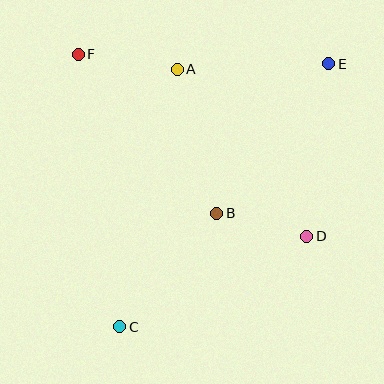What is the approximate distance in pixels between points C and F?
The distance between C and F is approximately 276 pixels.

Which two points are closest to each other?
Points B and D are closest to each other.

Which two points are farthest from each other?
Points C and E are farthest from each other.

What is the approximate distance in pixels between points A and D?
The distance between A and D is approximately 211 pixels.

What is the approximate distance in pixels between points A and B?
The distance between A and B is approximately 149 pixels.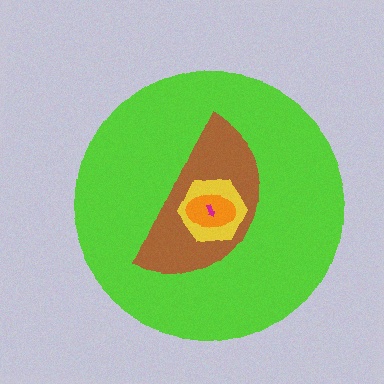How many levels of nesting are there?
5.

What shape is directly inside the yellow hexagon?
The orange ellipse.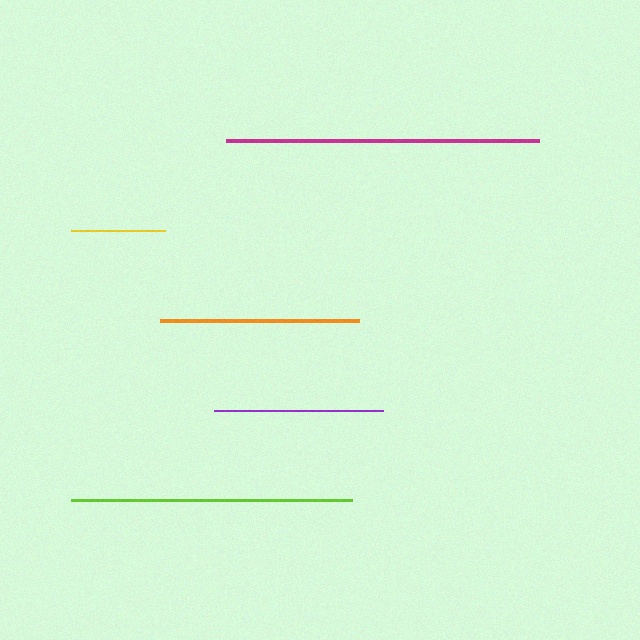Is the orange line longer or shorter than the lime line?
The lime line is longer than the orange line.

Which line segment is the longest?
The magenta line is the longest at approximately 313 pixels.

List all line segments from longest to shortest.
From longest to shortest: magenta, lime, orange, purple, yellow.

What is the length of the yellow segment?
The yellow segment is approximately 94 pixels long.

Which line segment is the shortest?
The yellow line is the shortest at approximately 94 pixels.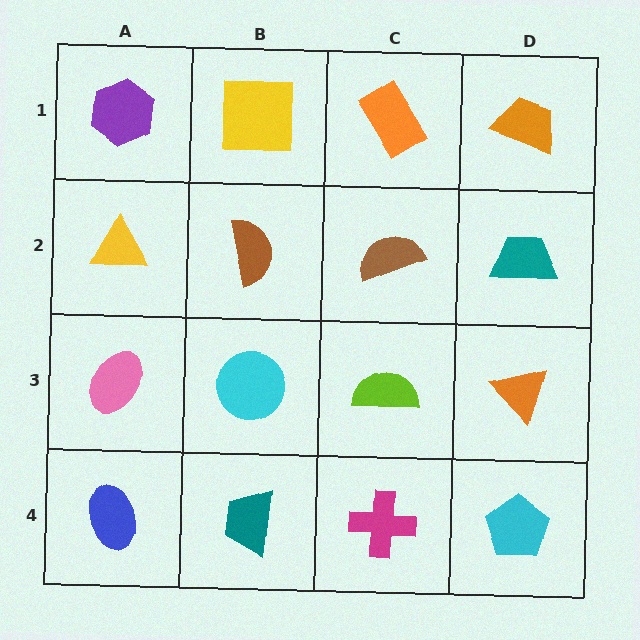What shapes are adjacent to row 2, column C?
An orange rectangle (row 1, column C), a lime semicircle (row 3, column C), a brown semicircle (row 2, column B), a teal trapezoid (row 2, column D).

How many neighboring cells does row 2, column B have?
4.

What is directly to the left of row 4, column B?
A blue ellipse.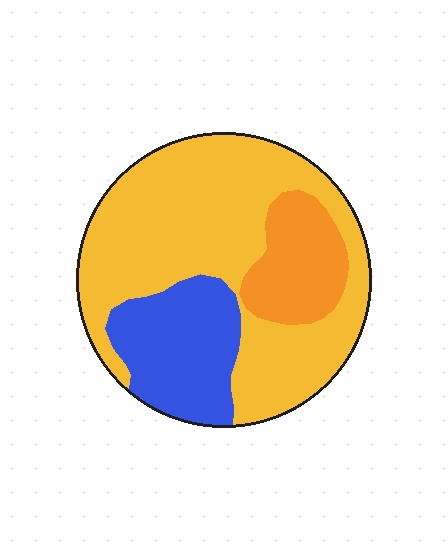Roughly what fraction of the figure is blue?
Blue covers 22% of the figure.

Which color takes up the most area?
Yellow, at roughly 65%.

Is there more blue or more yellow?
Yellow.